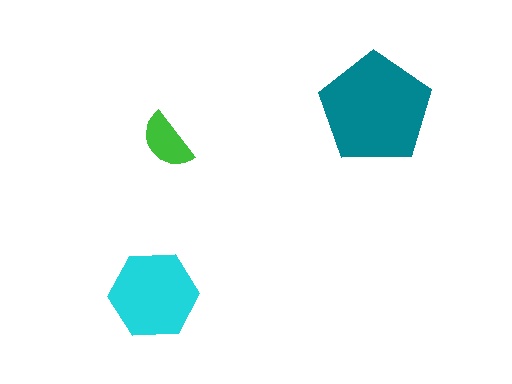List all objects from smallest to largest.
The green semicircle, the cyan hexagon, the teal pentagon.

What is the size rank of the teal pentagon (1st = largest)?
1st.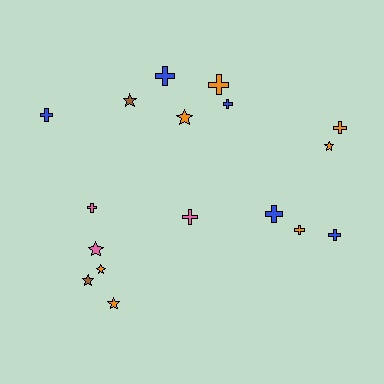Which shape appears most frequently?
Cross, with 10 objects.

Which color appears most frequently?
Orange, with 7 objects.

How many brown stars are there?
There are 2 brown stars.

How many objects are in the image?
There are 17 objects.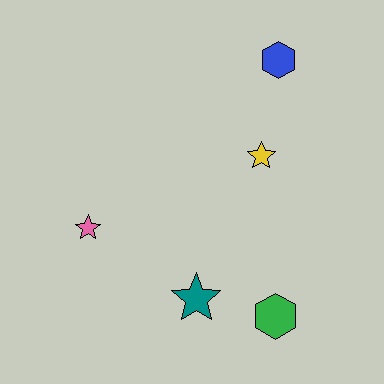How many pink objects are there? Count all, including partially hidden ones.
There is 1 pink object.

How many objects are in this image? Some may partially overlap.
There are 5 objects.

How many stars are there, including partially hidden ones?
There are 3 stars.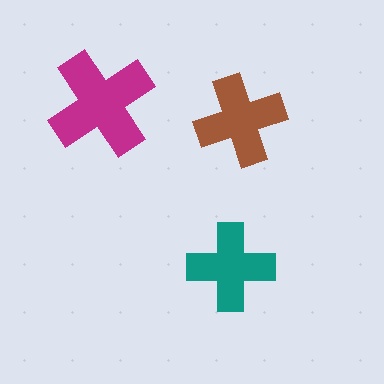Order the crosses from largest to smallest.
the magenta one, the brown one, the teal one.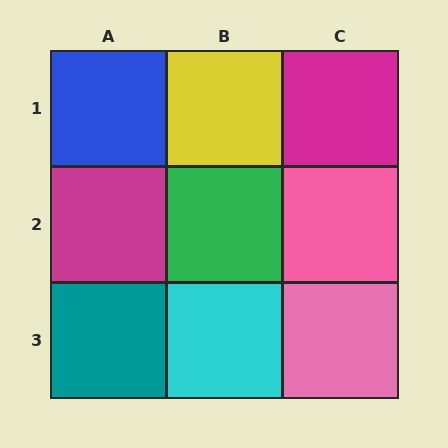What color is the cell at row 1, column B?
Yellow.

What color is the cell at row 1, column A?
Blue.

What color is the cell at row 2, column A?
Magenta.